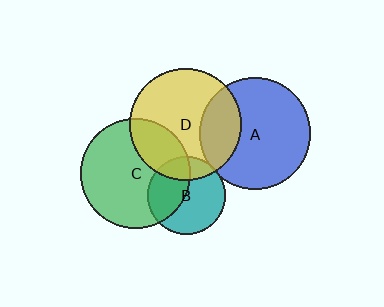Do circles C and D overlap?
Yes.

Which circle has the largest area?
Circle D (yellow).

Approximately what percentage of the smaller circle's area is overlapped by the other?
Approximately 25%.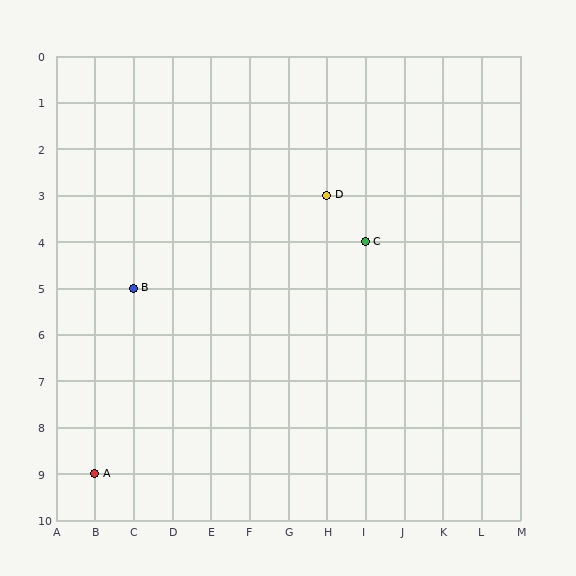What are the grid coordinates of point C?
Point C is at grid coordinates (I, 4).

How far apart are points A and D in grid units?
Points A and D are 6 columns and 6 rows apart (about 8.5 grid units diagonally).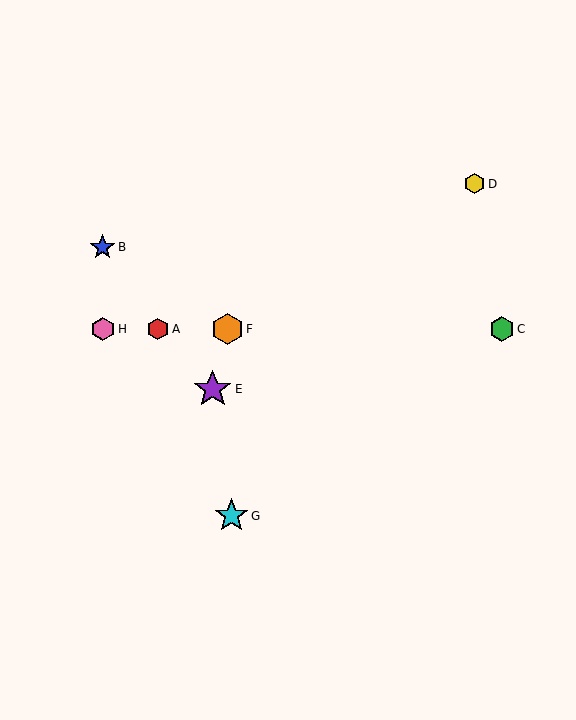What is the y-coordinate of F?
Object F is at y≈329.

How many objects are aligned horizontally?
4 objects (A, C, F, H) are aligned horizontally.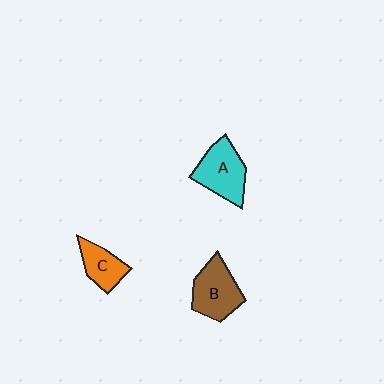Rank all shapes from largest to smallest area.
From largest to smallest: A (cyan), B (brown), C (orange).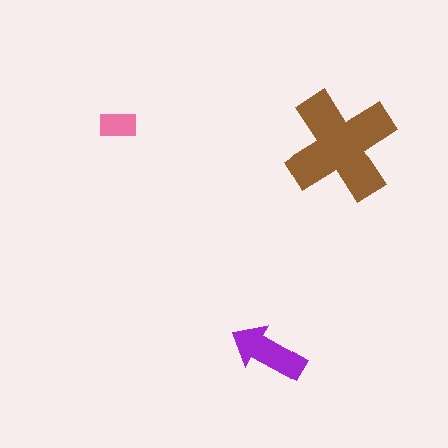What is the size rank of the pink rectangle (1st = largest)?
3rd.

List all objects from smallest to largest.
The pink rectangle, the purple arrow, the brown cross.